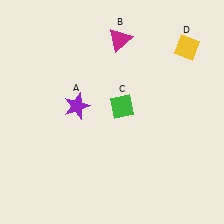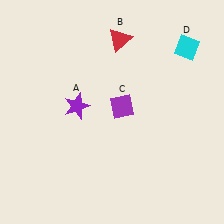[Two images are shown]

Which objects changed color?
B changed from magenta to red. C changed from green to purple. D changed from yellow to cyan.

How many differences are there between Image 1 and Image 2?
There are 3 differences between the two images.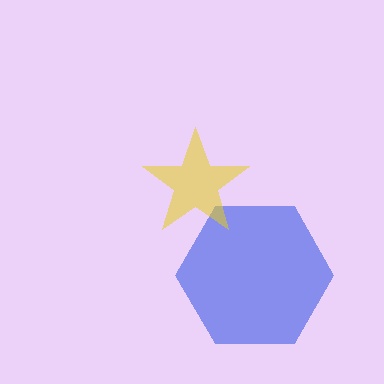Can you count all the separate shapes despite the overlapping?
Yes, there are 2 separate shapes.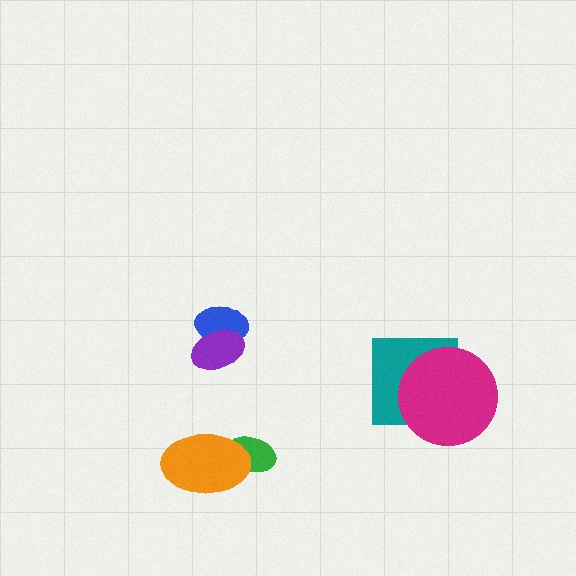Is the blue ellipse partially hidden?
Yes, it is partially covered by another shape.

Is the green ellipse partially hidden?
Yes, it is partially covered by another shape.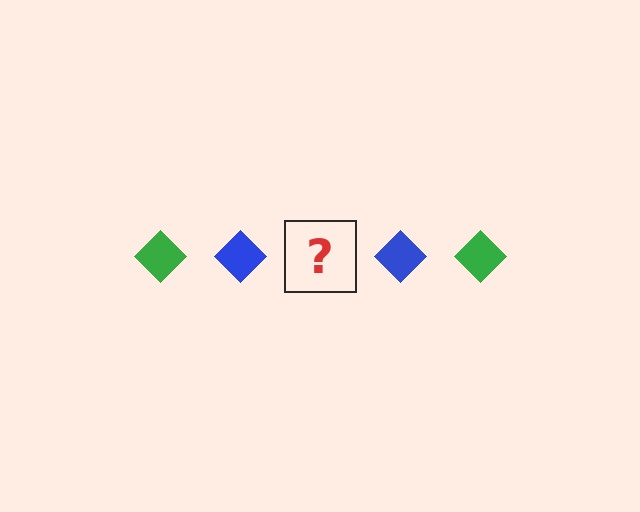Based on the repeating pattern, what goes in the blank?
The blank should be a green diamond.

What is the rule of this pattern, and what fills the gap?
The rule is that the pattern cycles through green, blue diamonds. The gap should be filled with a green diamond.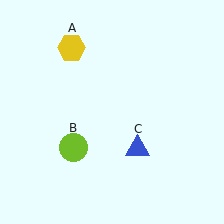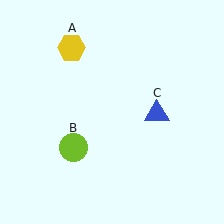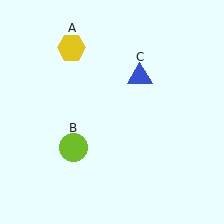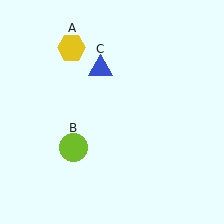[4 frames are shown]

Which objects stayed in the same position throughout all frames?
Yellow hexagon (object A) and lime circle (object B) remained stationary.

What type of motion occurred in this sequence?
The blue triangle (object C) rotated counterclockwise around the center of the scene.